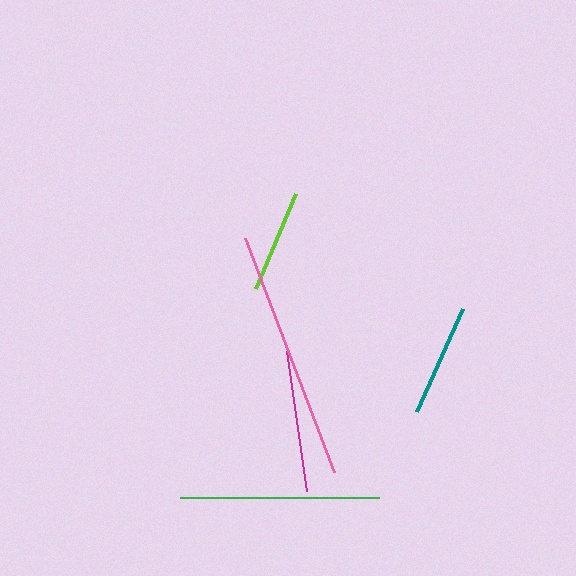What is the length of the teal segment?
The teal segment is approximately 113 pixels long.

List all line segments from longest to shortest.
From longest to shortest: pink, green, magenta, teal, lime.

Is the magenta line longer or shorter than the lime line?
The magenta line is longer than the lime line.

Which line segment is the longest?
The pink line is the longest at approximately 250 pixels.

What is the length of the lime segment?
The lime segment is approximately 103 pixels long.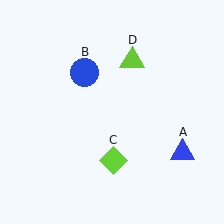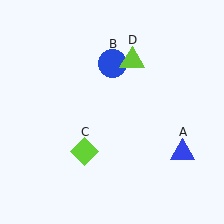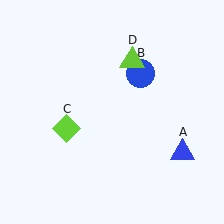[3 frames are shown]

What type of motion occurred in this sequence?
The blue circle (object B), lime diamond (object C) rotated clockwise around the center of the scene.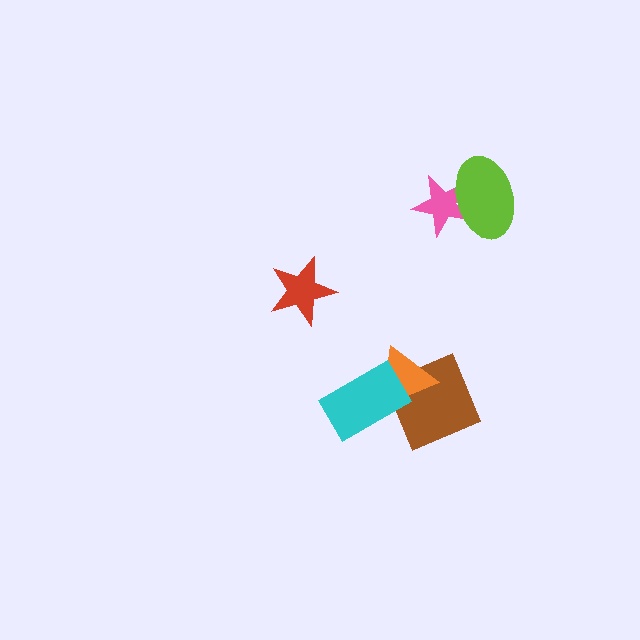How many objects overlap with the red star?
0 objects overlap with the red star.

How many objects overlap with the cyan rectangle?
2 objects overlap with the cyan rectangle.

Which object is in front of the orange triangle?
The cyan rectangle is in front of the orange triangle.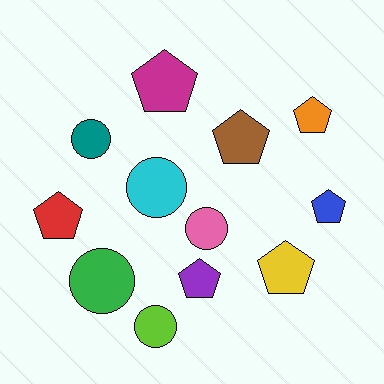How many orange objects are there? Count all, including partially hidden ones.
There is 1 orange object.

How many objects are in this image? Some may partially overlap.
There are 12 objects.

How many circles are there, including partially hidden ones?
There are 5 circles.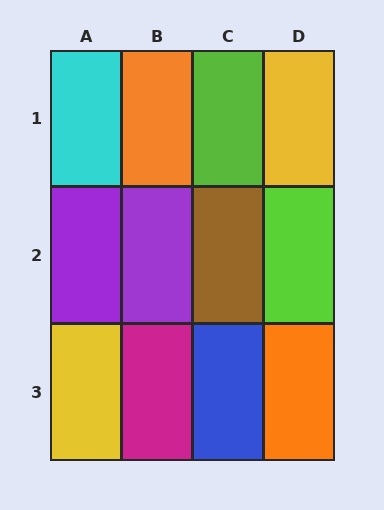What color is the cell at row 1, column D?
Yellow.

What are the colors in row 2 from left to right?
Purple, purple, brown, lime.